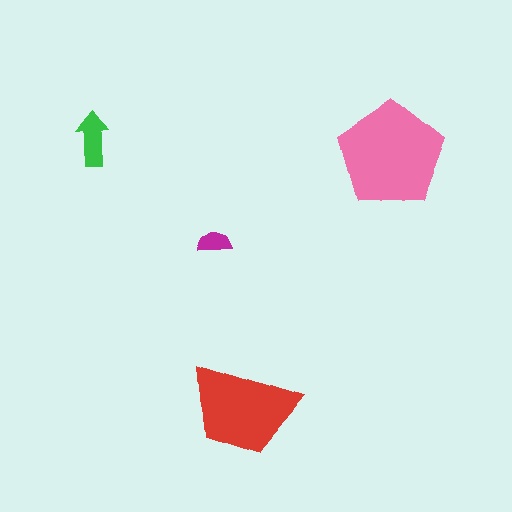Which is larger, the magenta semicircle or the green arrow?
The green arrow.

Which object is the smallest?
The magenta semicircle.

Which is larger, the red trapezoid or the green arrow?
The red trapezoid.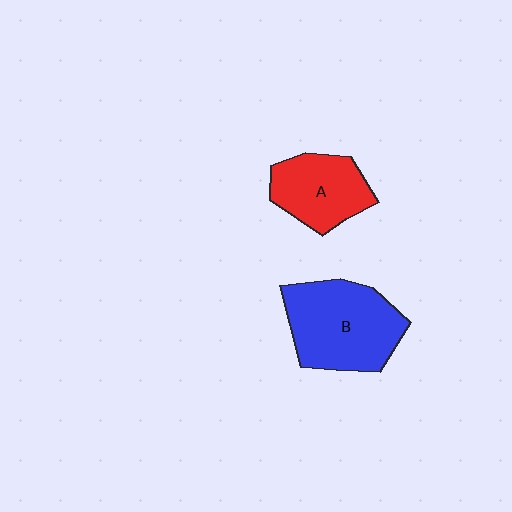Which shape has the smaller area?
Shape A (red).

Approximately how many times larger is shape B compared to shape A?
Approximately 1.5 times.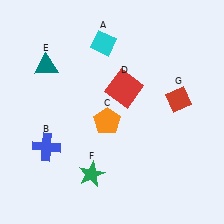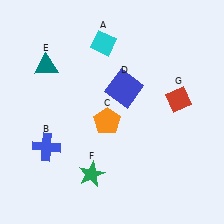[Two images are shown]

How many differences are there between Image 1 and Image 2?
There is 1 difference between the two images.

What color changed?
The square (D) changed from red in Image 1 to blue in Image 2.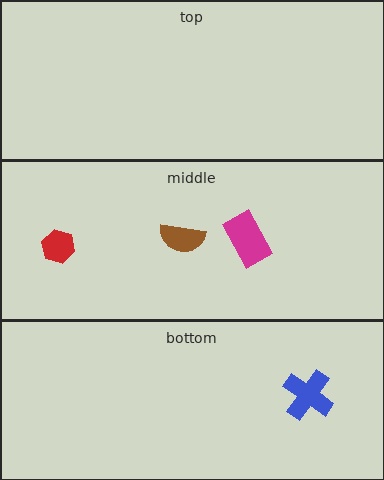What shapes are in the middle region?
The brown semicircle, the magenta rectangle, the red hexagon.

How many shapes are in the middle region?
3.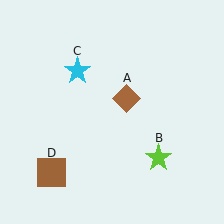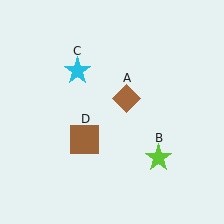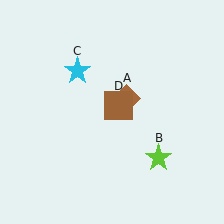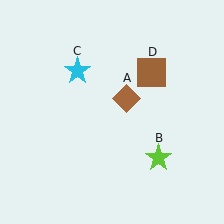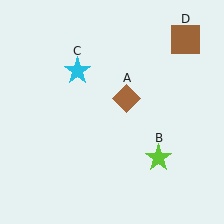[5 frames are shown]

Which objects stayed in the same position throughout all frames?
Brown diamond (object A) and lime star (object B) and cyan star (object C) remained stationary.